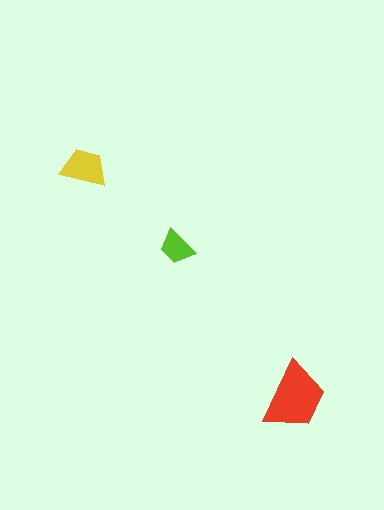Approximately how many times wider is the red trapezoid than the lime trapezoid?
About 2 times wider.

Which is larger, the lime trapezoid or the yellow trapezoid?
The yellow one.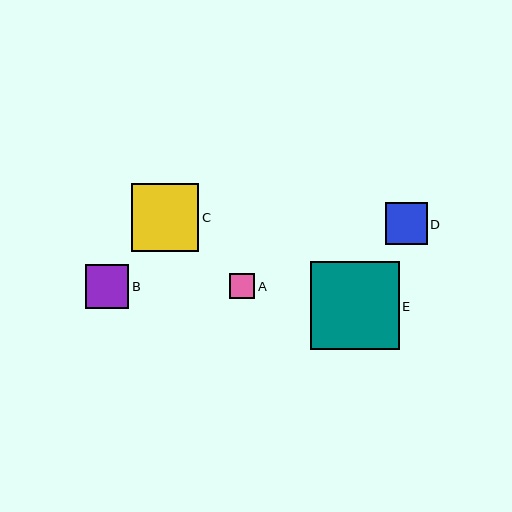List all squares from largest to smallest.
From largest to smallest: E, C, B, D, A.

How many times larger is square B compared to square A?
Square B is approximately 1.7 times the size of square A.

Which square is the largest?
Square E is the largest with a size of approximately 89 pixels.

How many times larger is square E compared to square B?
Square E is approximately 2.0 times the size of square B.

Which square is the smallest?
Square A is the smallest with a size of approximately 25 pixels.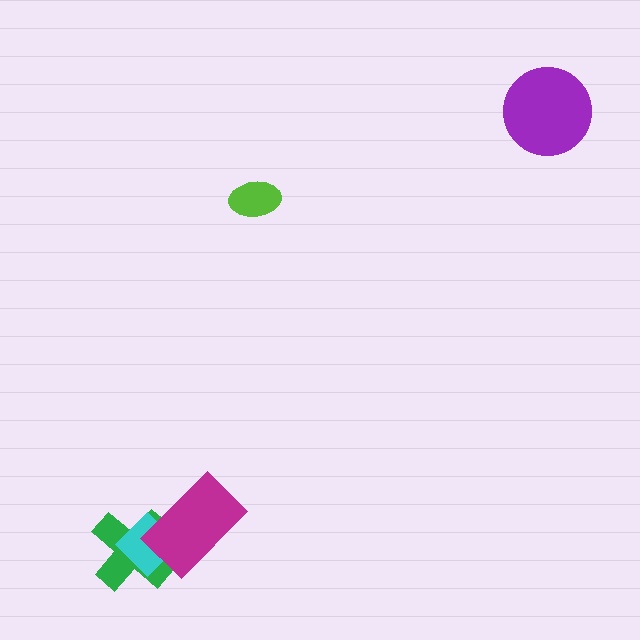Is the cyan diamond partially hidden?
Yes, it is partially covered by another shape.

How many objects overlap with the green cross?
2 objects overlap with the green cross.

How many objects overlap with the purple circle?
0 objects overlap with the purple circle.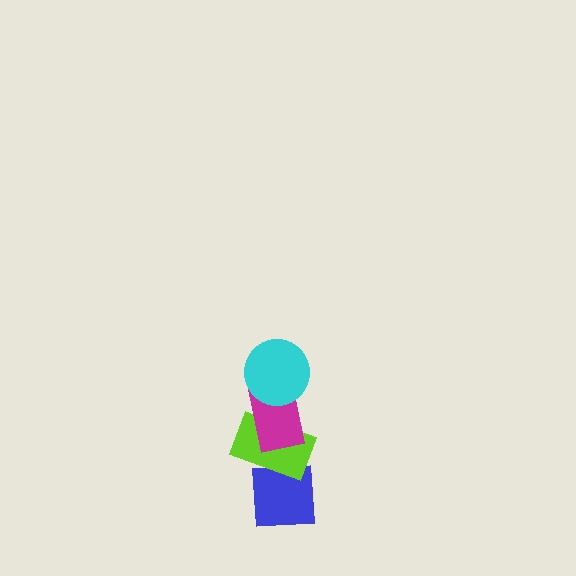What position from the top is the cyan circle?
The cyan circle is 1st from the top.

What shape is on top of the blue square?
The lime rectangle is on top of the blue square.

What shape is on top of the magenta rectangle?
The cyan circle is on top of the magenta rectangle.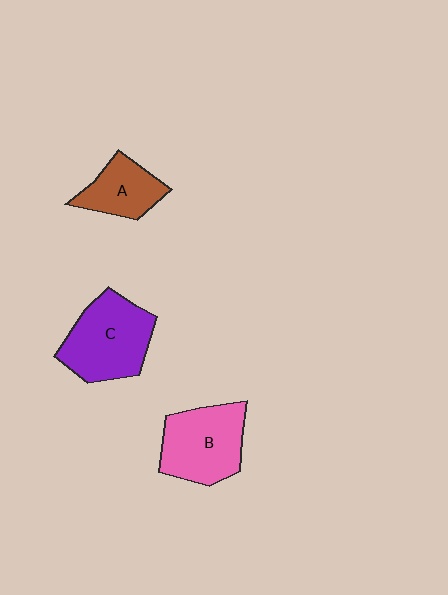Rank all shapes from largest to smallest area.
From largest to smallest: C (purple), B (pink), A (brown).